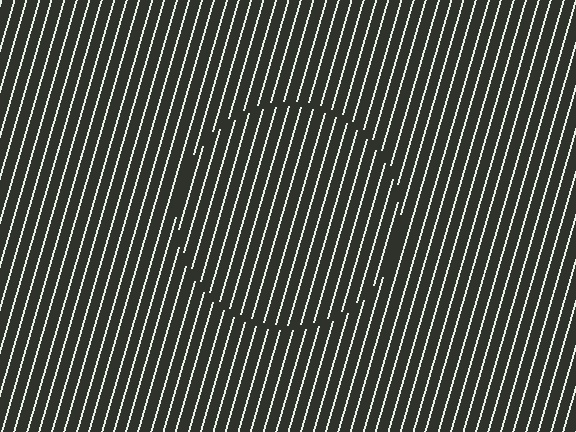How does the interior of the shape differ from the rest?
The interior of the shape contains the same grating, shifted by half a period — the contour is defined by the phase discontinuity where line-ends from the inner and outer gratings abut.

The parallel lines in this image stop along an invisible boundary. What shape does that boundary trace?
An illusory circle. The interior of the shape contains the same grating, shifted by half a period — the contour is defined by the phase discontinuity where line-ends from the inner and outer gratings abut.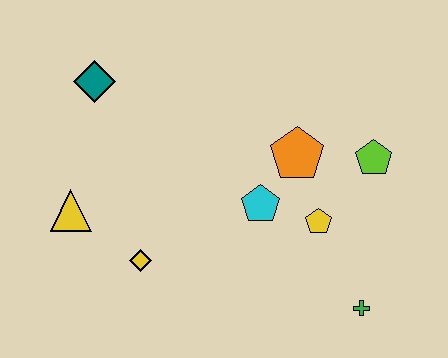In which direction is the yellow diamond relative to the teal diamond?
The yellow diamond is below the teal diamond.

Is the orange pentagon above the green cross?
Yes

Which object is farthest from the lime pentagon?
The yellow triangle is farthest from the lime pentagon.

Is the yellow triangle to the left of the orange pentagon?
Yes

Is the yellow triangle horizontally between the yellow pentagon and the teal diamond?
No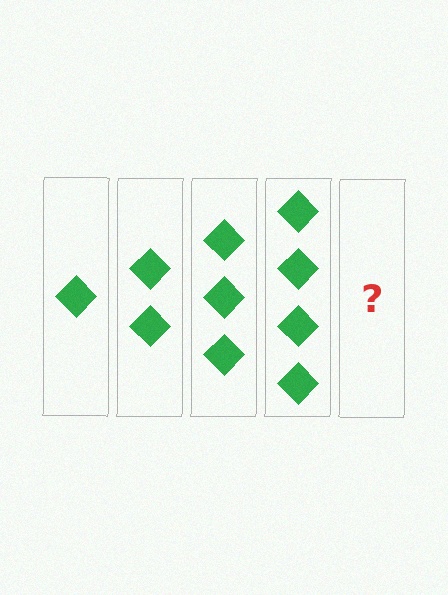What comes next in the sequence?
The next element should be 5 diamonds.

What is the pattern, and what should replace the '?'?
The pattern is that each step adds one more diamond. The '?' should be 5 diamonds.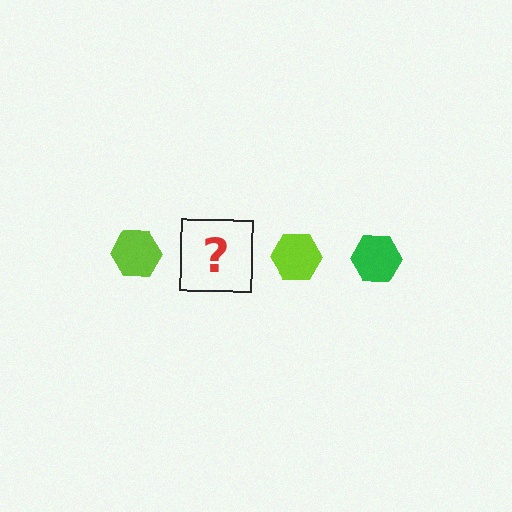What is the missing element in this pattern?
The missing element is a green hexagon.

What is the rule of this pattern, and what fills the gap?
The rule is that the pattern cycles through lime, green hexagons. The gap should be filled with a green hexagon.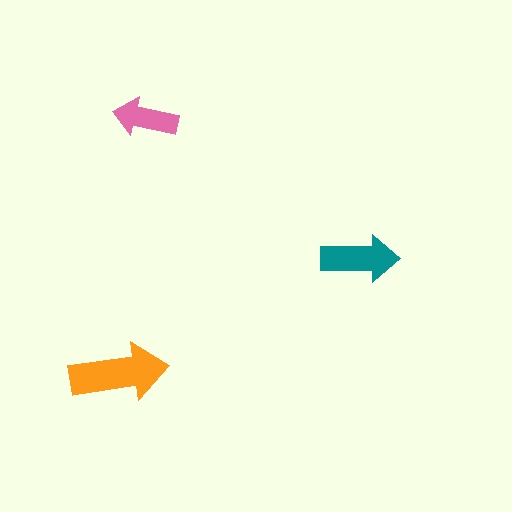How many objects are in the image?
There are 3 objects in the image.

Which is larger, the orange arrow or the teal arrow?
The orange one.